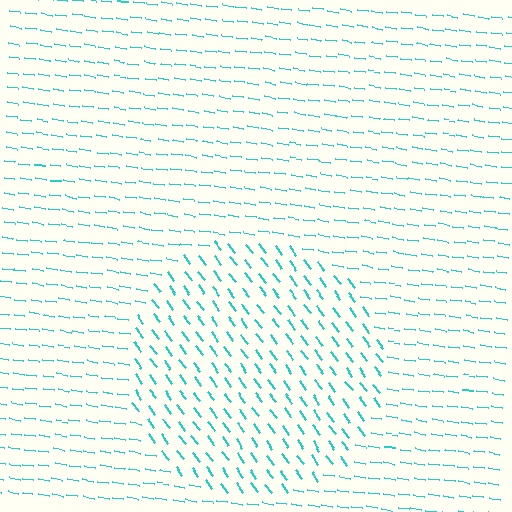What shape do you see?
I see a circle.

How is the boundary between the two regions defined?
The boundary is defined purely by a change in line orientation (approximately 45 degrees difference). All lines are the same color and thickness.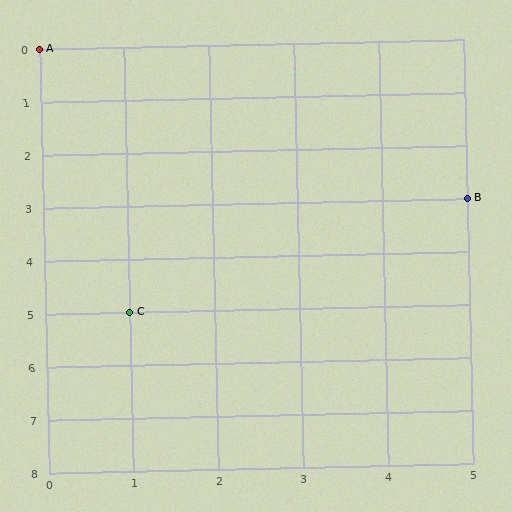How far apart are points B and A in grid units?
Points B and A are 5 columns and 3 rows apart (about 5.8 grid units diagonally).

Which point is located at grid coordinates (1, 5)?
Point C is at (1, 5).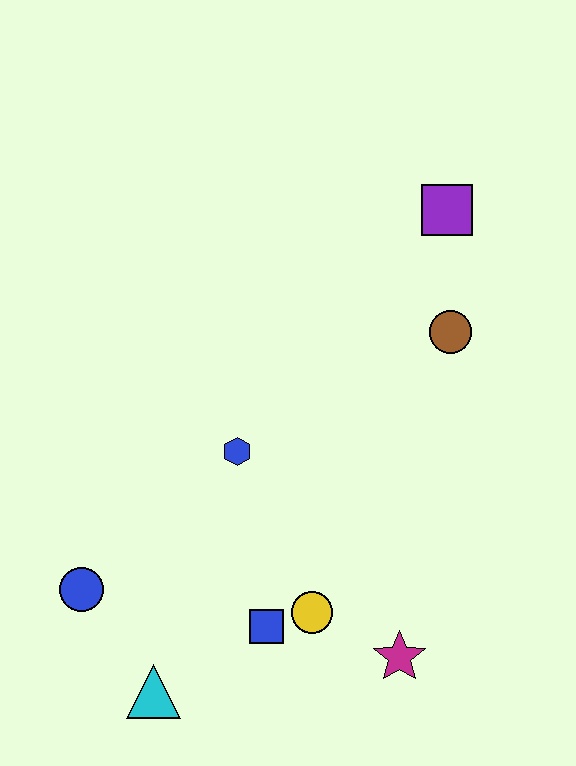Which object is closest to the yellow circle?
The blue square is closest to the yellow circle.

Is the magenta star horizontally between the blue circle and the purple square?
Yes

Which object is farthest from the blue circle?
The purple square is farthest from the blue circle.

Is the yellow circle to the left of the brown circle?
Yes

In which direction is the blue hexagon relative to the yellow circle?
The blue hexagon is above the yellow circle.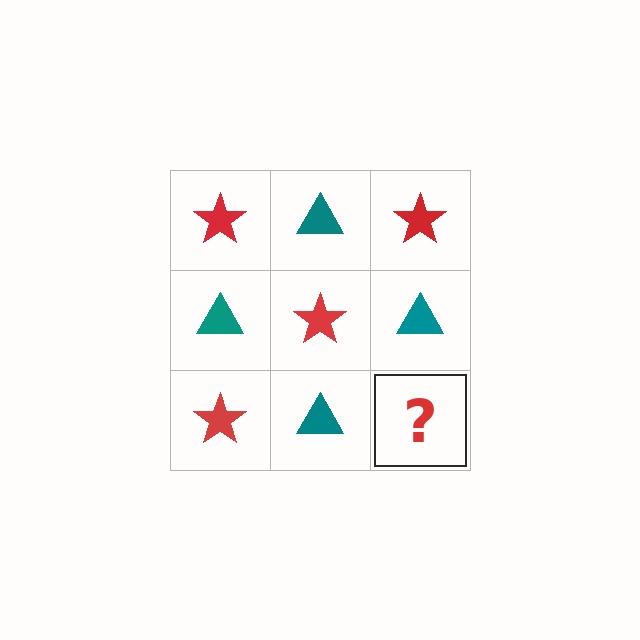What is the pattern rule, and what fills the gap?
The rule is that it alternates red star and teal triangle in a checkerboard pattern. The gap should be filled with a red star.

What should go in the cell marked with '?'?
The missing cell should contain a red star.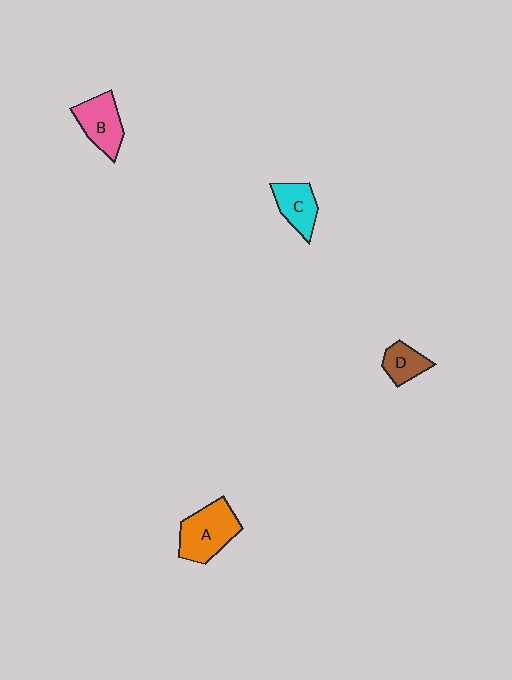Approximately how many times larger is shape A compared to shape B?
Approximately 1.3 times.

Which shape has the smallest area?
Shape D (brown).